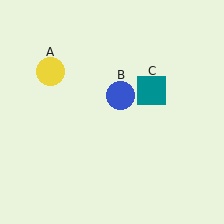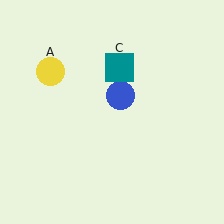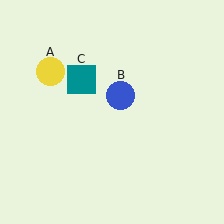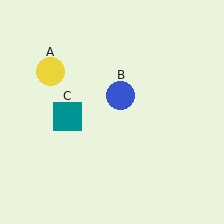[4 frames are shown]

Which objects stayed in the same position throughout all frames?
Yellow circle (object A) and blue circle (object B) remained stationary.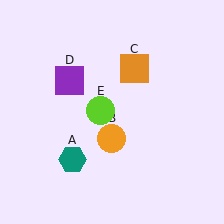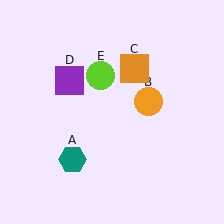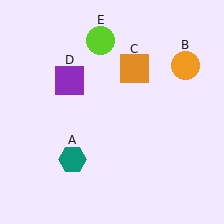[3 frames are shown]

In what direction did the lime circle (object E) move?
The lime circle (object E) moved up.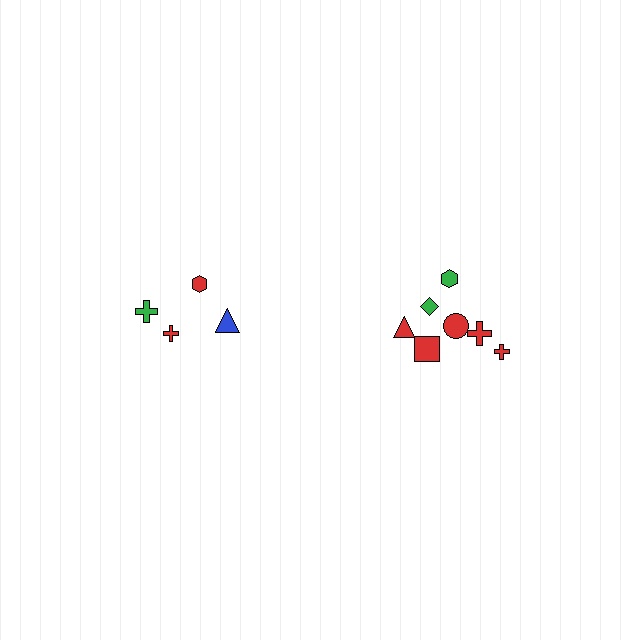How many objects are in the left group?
There are 4 objects.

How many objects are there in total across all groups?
There are 11 objects.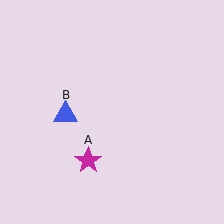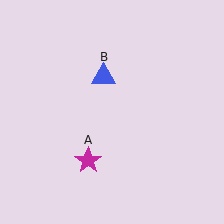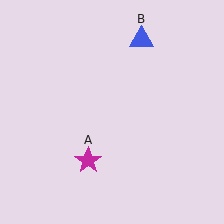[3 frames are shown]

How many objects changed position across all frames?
1 object changed position: blue triangle (object B).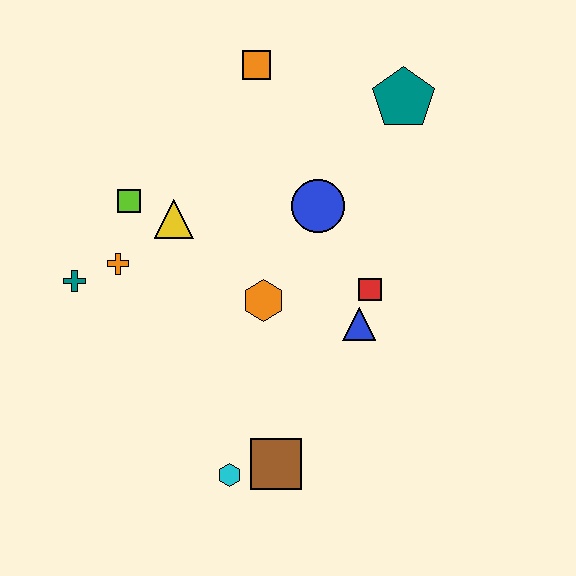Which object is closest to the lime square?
The yellow triangle is closest to the lime square.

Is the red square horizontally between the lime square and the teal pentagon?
Yes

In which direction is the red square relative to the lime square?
The red square is to the right of the lime square.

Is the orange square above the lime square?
Yes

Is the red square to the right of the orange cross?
Yes